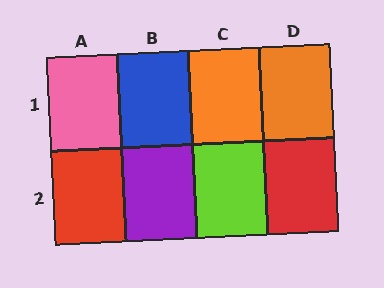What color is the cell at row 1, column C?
Orange.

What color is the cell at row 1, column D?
Orange.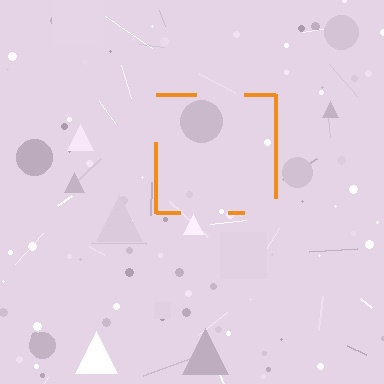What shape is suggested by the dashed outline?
The dashed outline suggests a square.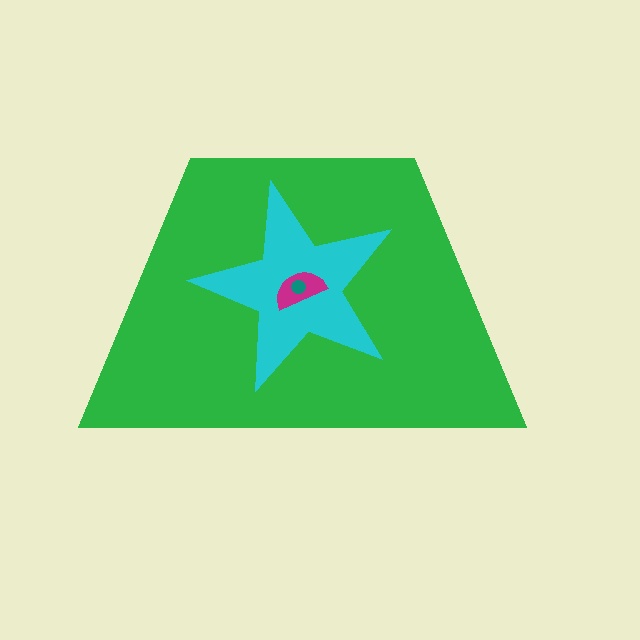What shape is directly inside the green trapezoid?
The cyan star.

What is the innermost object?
The teal circle.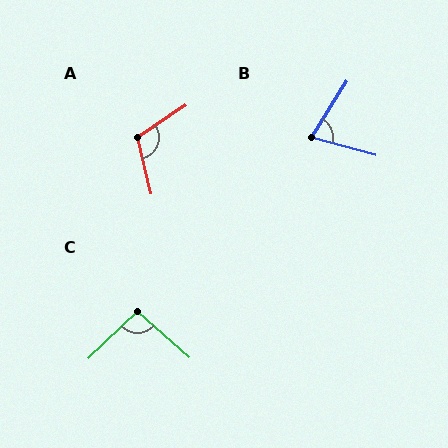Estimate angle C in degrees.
Approximately 95 degrees.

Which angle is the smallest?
B, at approximately 73 degrees.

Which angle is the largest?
A, at approximately 111 degrees.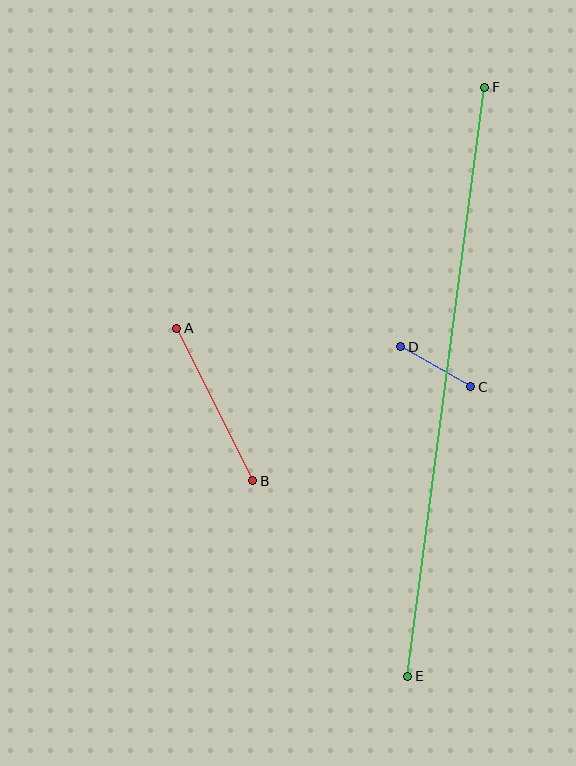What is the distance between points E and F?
The distance is approximately 594 pixels.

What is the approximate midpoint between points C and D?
The midpoint is at approximately (436, 367) pixels.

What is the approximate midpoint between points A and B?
The midpoint is at approximately (215, 404) pixels.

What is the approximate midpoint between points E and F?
The midpoint is at approximately (446, 382) pixels.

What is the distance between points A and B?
The distance is approximately 170 pixels.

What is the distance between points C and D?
The distance is approximately 81 pixels.